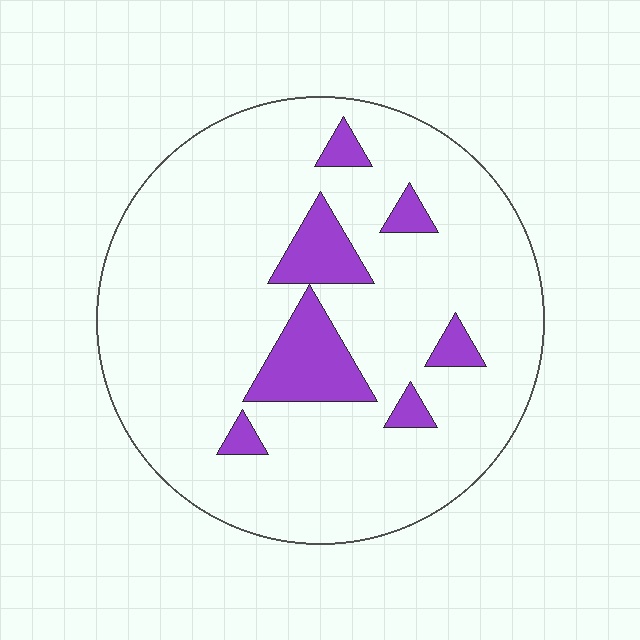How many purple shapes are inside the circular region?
7.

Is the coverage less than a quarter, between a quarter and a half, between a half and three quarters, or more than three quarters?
Less than a quarter.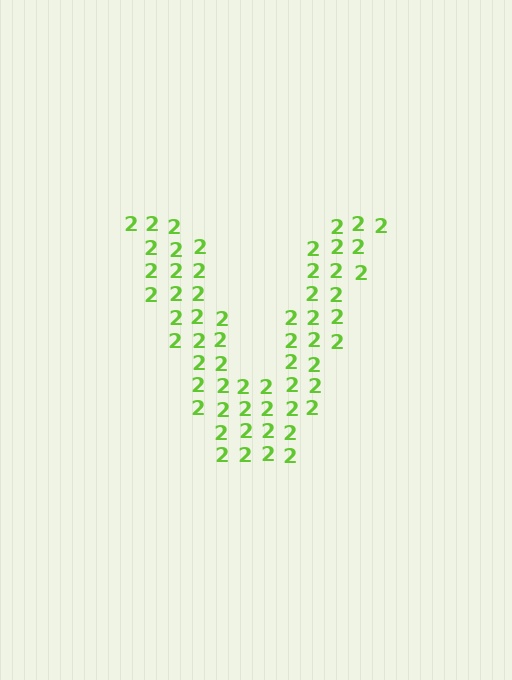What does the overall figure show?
The overall figure shows the letter V.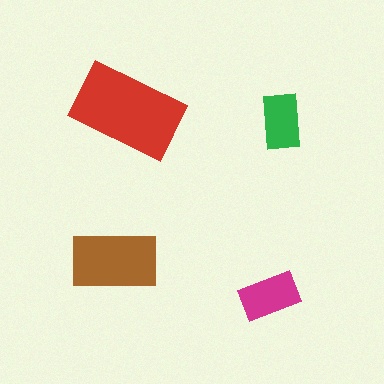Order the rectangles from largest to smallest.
the red one, the brown one, the magenta one, the green one.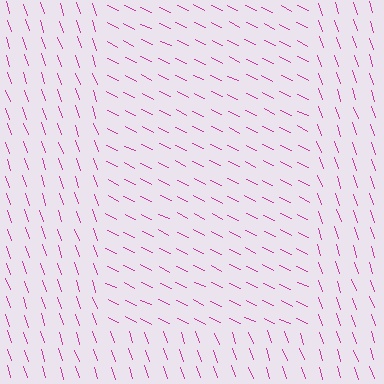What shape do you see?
I see a rectangle.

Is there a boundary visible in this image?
Yes, there is a texture boundary formed by a change in line orientation.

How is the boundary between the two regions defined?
The boundary is defined purely by a change in line orientation (approximately 45 degrees difference). All lines are the same color and thickness.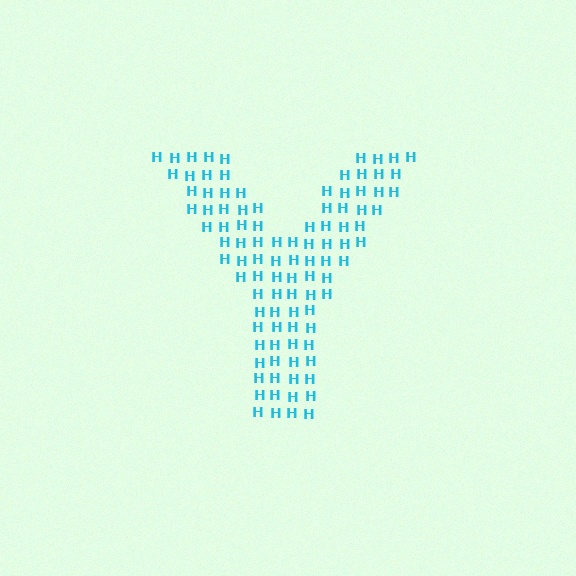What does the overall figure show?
The overall figure shows the letter Y.